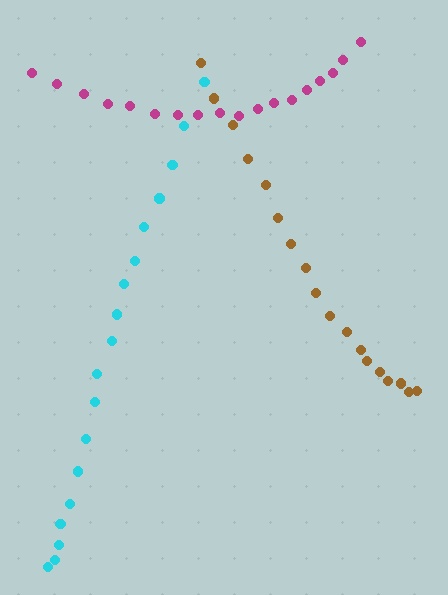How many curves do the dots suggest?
There are 3 distinct paths.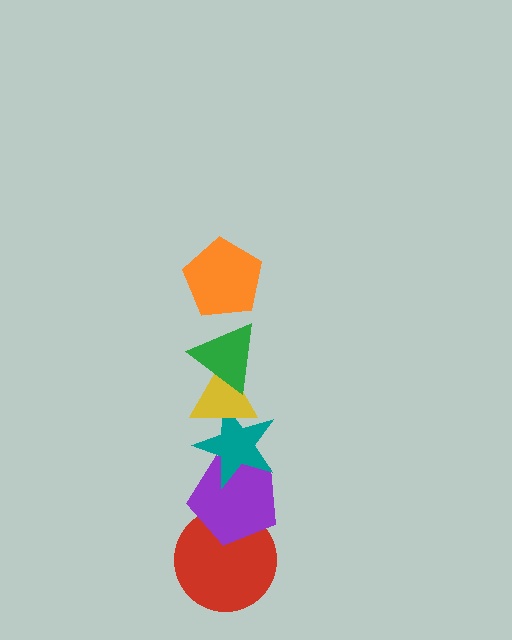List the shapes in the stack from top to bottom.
From top to bottom: the orange pentagon, the green triangle, the yellow triangle, the teal star, the purple pentagon, the red circle.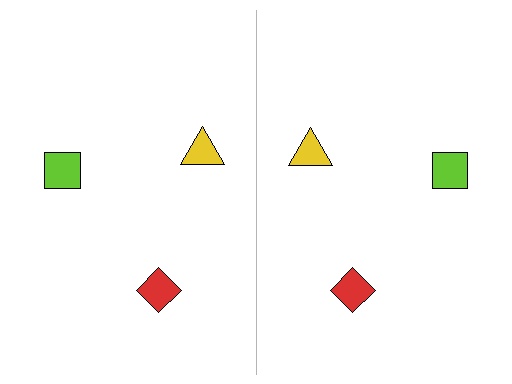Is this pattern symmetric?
Yes, this pattern has bilateral (reflection) symmetry.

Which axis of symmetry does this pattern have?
The pattern has a vertical axis of symmetry running through the center of the image.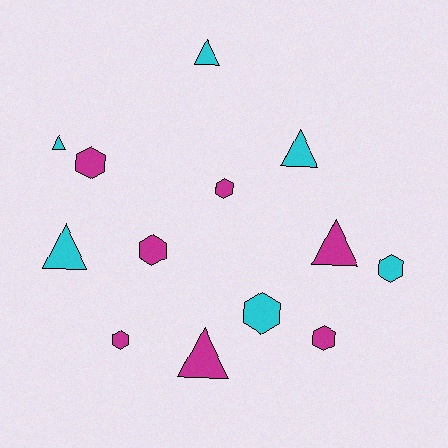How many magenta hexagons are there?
There are 5 magenta hexagons.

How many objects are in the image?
There are 13 objects.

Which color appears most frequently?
Magenta, with 7 objects.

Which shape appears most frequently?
Hexagon, with 7 objects.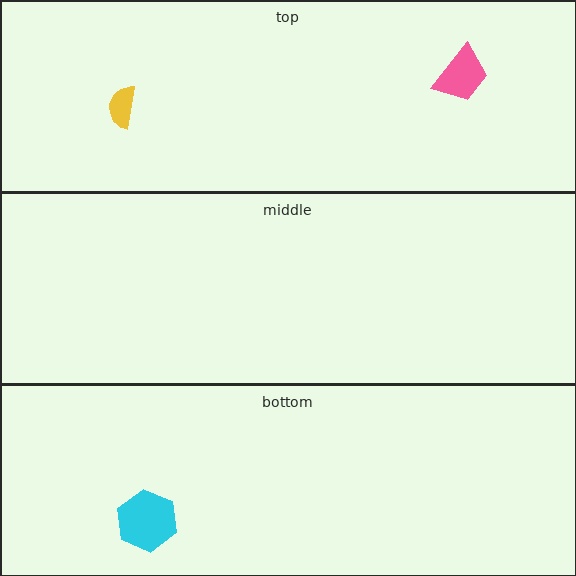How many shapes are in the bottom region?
1.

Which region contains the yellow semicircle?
The top region.